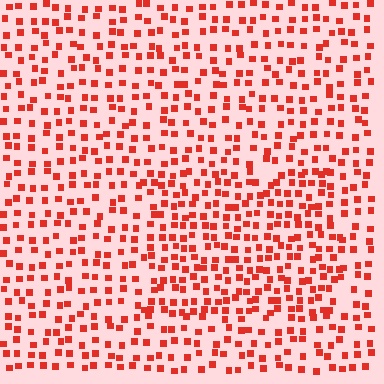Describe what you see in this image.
The image contains small red elements arranged at two different densities. A rectangle-shaped region is visible where the elements are more densely packed than the surrounding area.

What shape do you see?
I see a rectangle.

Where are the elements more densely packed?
The elements are more densely packed inside the rectangle boundary.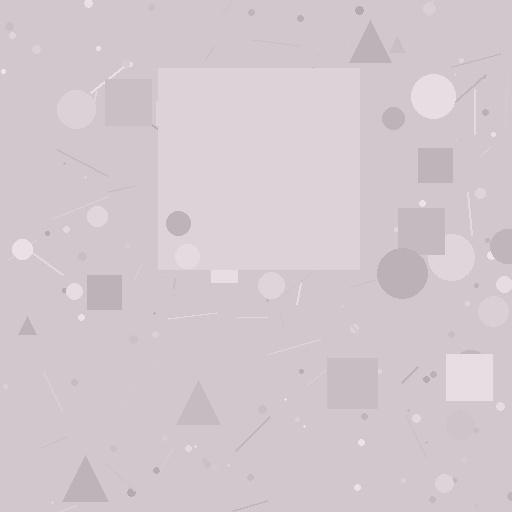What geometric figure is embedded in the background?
A square is embedded in the background.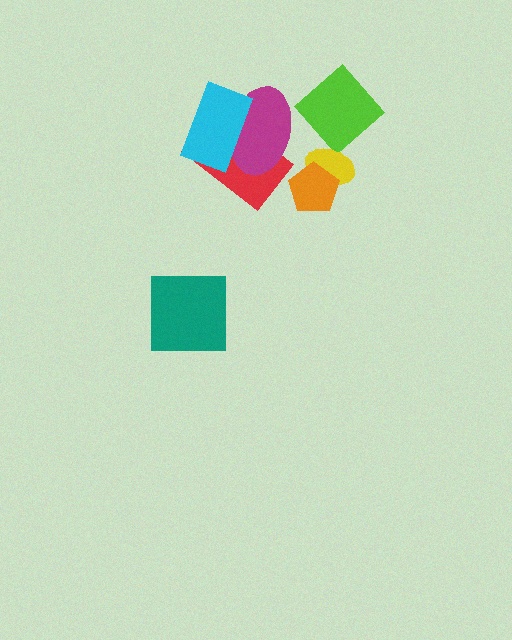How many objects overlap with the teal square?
0 objects overlap with the teal square.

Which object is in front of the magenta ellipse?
The cyan rectangle is in front of the magenta ellipse.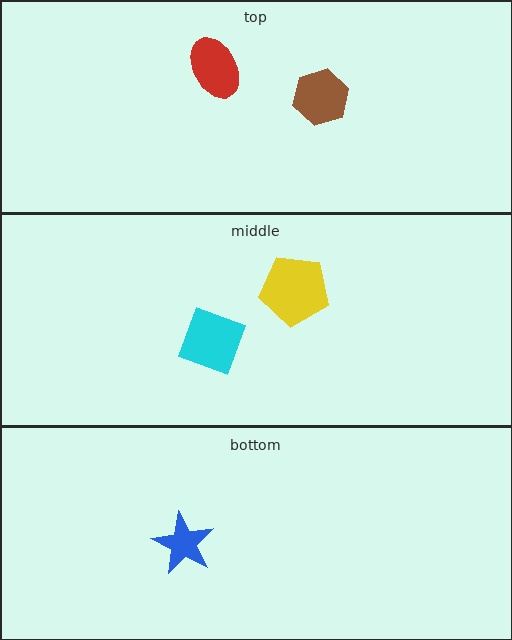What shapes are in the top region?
The red ellipse, the brown hexagon.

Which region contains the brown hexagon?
The top region.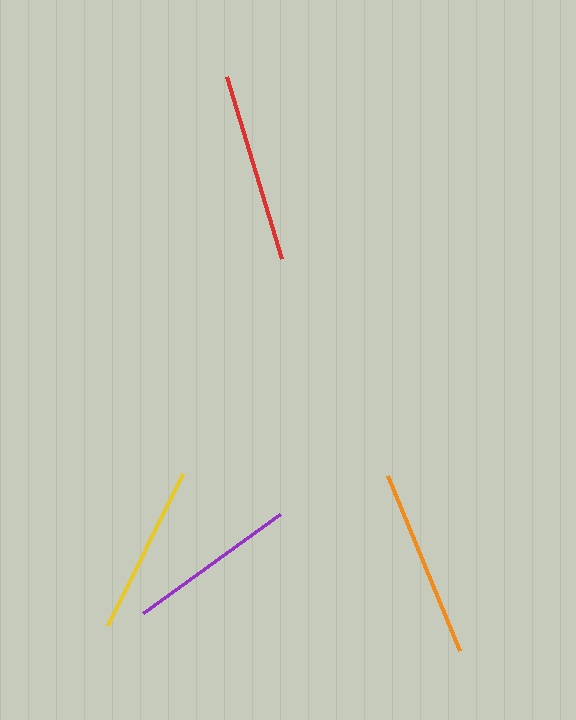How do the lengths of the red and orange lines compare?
The red and orange lines are approximately the same length.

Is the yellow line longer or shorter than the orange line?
The orange line is longer than the yellow line.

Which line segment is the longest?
The red line is the longest at approximately 191 pixels.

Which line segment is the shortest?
The purple line is the shortest at approximately 169 pixels.